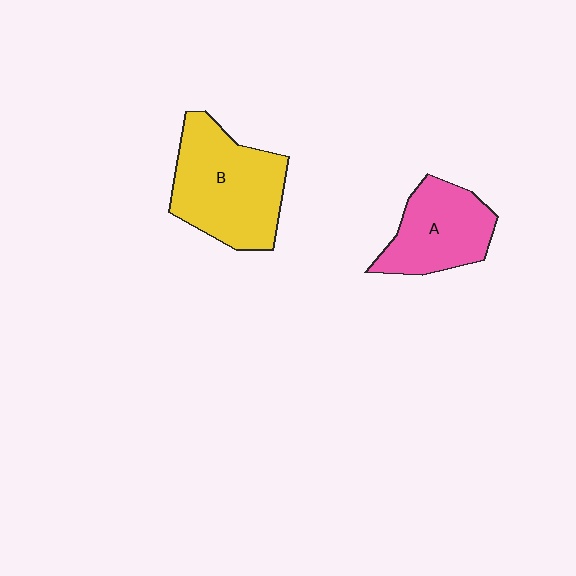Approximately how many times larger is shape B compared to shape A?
Approximately 1.4 times.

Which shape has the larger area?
Shape B (yellow).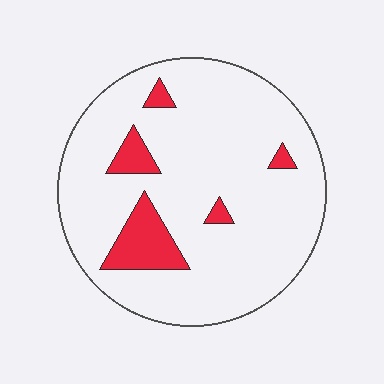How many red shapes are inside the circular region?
5.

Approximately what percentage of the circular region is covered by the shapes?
Approximately 10%.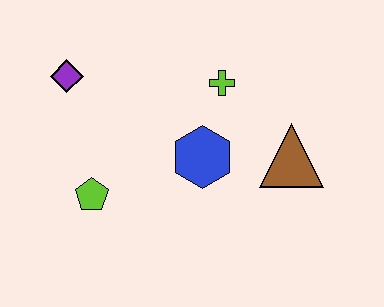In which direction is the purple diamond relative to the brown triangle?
The purple diamond is to the left of the brown triangle.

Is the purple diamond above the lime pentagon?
Yes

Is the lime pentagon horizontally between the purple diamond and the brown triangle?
Yes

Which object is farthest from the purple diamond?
The brown triangle is farthest from the purple diamond.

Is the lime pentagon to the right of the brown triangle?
No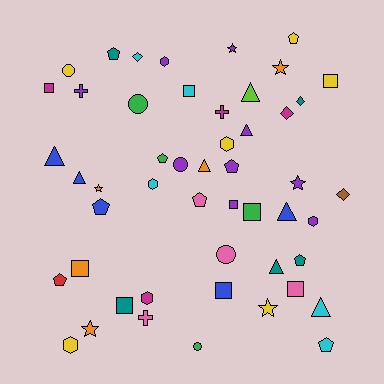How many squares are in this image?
There are 9 squares.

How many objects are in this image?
There are 50 objects.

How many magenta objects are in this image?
There are 4 magenta objects.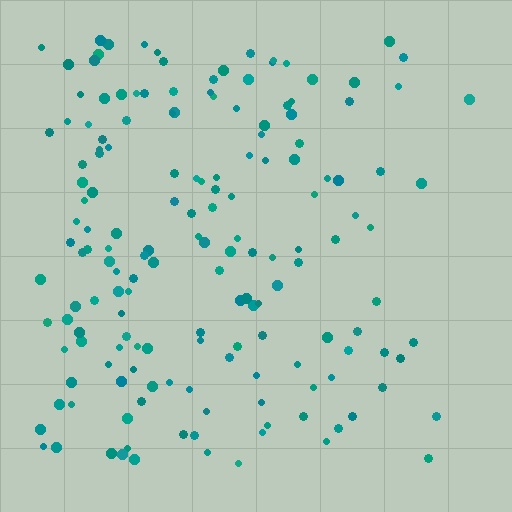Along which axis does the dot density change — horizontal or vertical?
Horizontal.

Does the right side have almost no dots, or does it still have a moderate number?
Still a moderate number, just noticeably fewer than the left.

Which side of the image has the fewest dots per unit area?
The right.